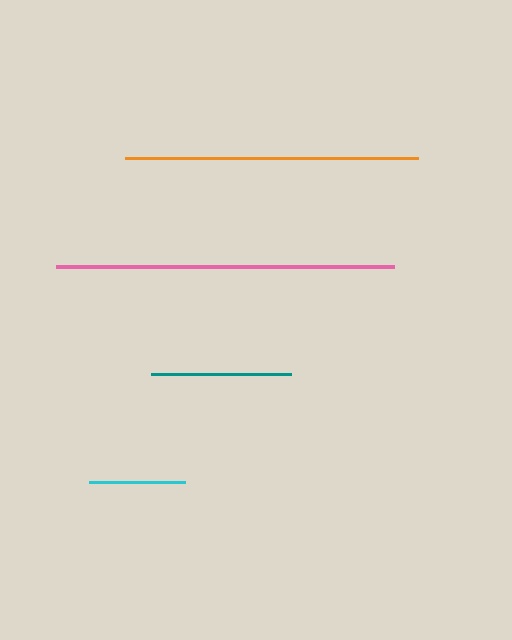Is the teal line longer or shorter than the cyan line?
The teal line is longer than the cyan line.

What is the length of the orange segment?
The orange segment is approximately 293 pixels long.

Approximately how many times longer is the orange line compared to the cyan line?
The orange line is approximately 3.0 times the length of the cyan line.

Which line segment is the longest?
The pink line is the longest at approximately 338 pixels.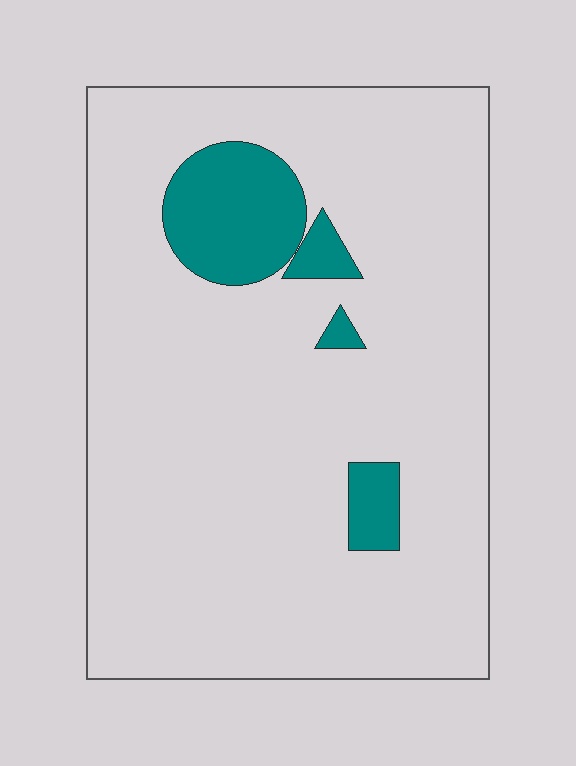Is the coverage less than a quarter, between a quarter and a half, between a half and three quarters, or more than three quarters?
Less than a quarter.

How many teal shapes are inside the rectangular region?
4.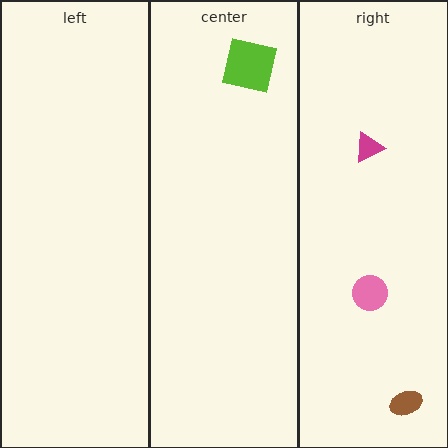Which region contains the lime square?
The center region.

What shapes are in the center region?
The lime square.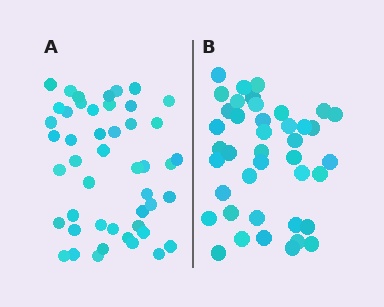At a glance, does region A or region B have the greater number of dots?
Region A (the left region) has more dots.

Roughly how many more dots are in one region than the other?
Region A has about 6 more dots than region B.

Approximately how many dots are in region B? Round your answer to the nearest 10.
About 40 dots. (The exact count is 41, which rounds to 40.)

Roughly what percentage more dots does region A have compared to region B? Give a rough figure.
About 15% more.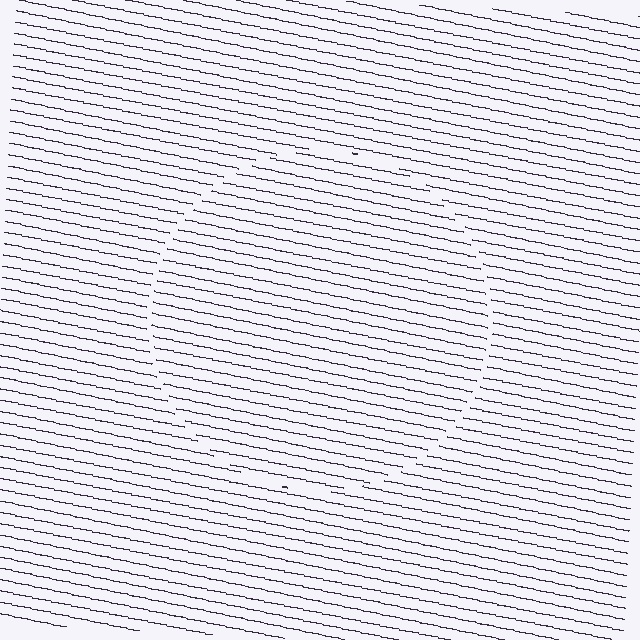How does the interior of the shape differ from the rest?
The interior of the shape contains the same grating, shifted by half a period — the contour is defined by the phase discontinuity where line-ends from the inner and outer gratings abut.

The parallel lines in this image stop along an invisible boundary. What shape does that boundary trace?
An illusory circle. The interior of the shape contains the same grating, shifted by half a period — the contour is defined by the phase discontinuity where line-ends from the inner and outer gratings abut.